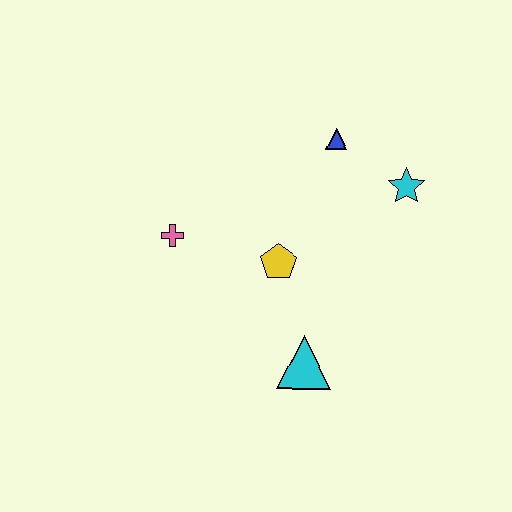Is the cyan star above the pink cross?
Yes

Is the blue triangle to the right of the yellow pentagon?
Yes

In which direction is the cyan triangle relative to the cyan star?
The cyan triangle is below the cyan star.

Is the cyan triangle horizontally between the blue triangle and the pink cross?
Yes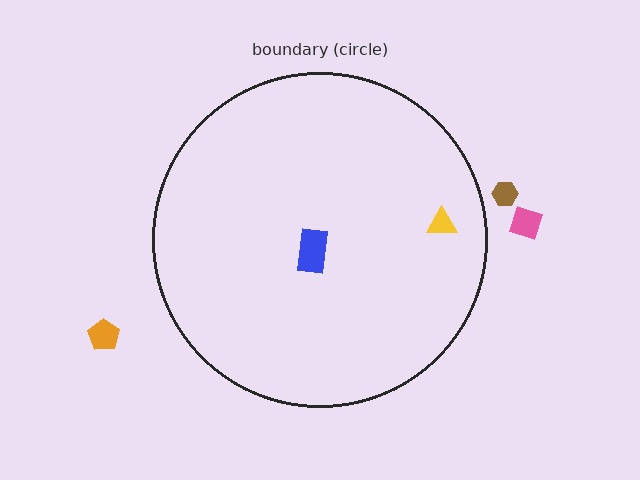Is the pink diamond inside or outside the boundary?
Outside.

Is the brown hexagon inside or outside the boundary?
Outside.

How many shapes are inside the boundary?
2 inside, 3 outside.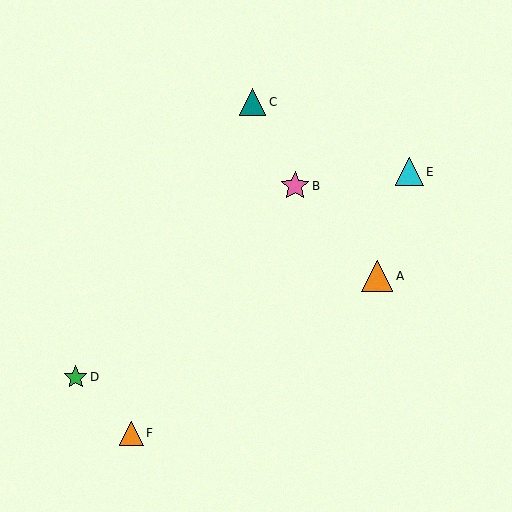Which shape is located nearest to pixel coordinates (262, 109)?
The teal triangle (labeled C) at (253, 102) is nearest to that location.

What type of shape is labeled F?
Shape F is an orange triangle.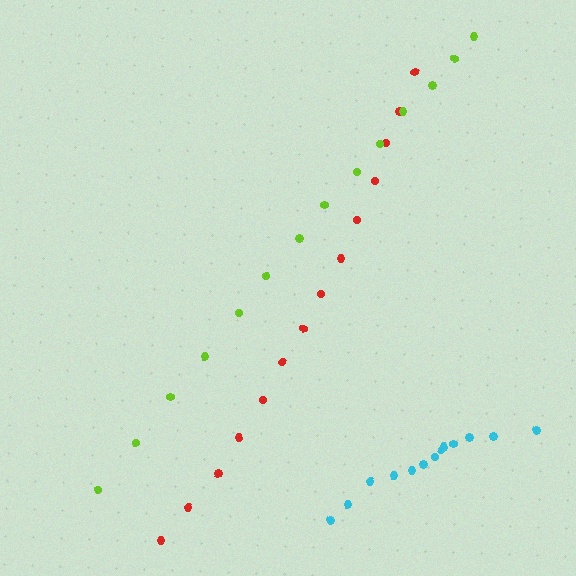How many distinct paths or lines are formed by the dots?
There are 3 distinct paths.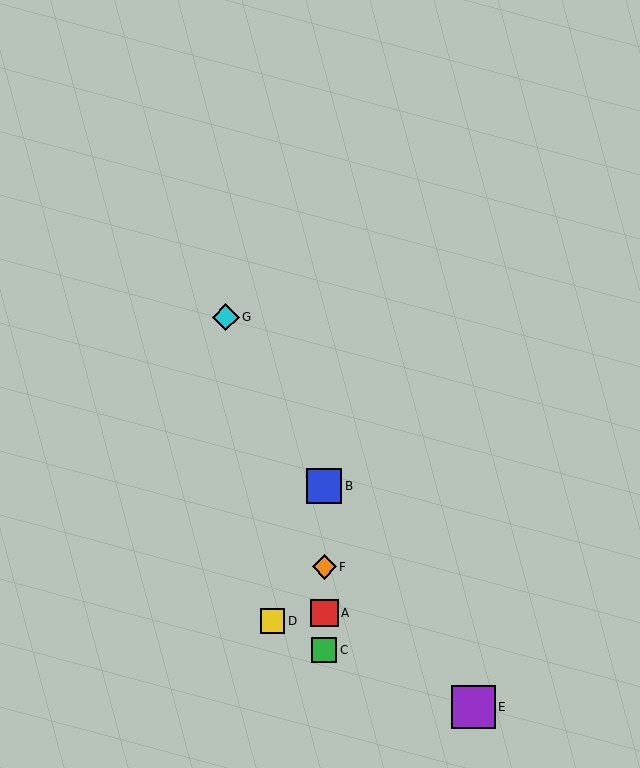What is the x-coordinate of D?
Object D is at x≈272.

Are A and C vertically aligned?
Yes, both are at x≈324.